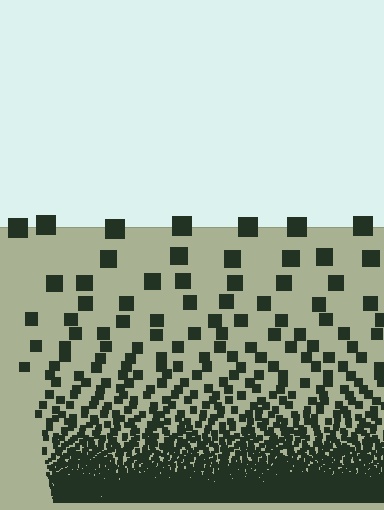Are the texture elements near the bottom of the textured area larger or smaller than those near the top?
Smaller. The gradient is inverted — elements near the bottom are smaller and denser.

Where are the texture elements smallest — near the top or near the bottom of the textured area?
Near the bottom.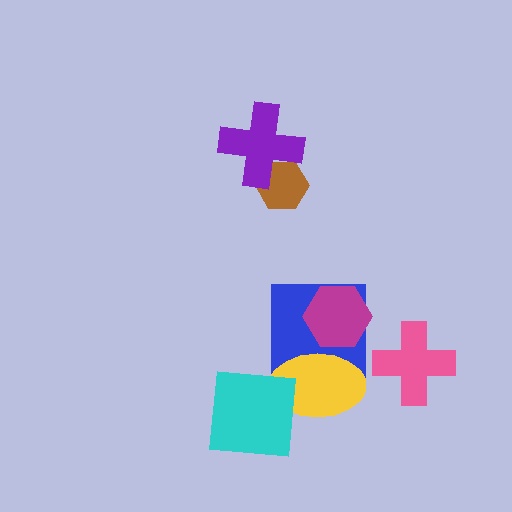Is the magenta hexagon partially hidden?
Yes, it is partially covered by another shape.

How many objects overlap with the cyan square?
1 object overlaps with the cyan square.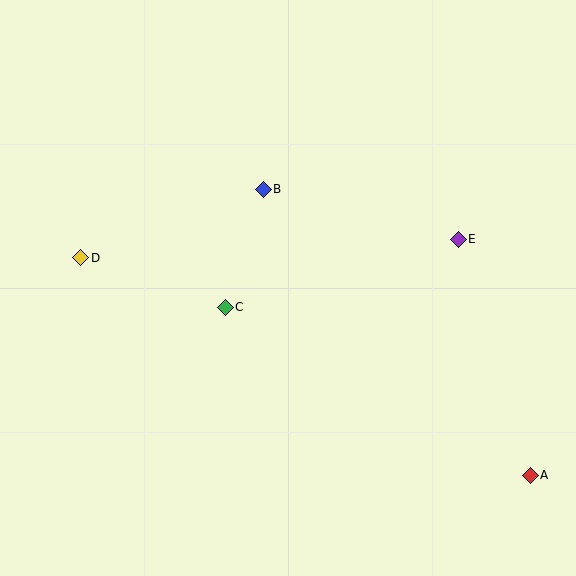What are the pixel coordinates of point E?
Point E is at (458, 239).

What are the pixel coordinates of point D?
Point D is at (81, 258).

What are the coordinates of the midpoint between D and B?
The midpoint between D and B is at (172, 224).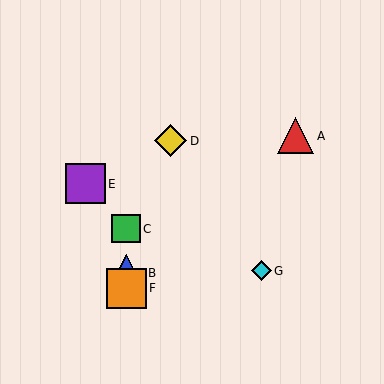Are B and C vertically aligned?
Yes, both are at x≈126.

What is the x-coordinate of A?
Object A is at x≈296.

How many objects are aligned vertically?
3 objects (B, C, F) are aligned vertically.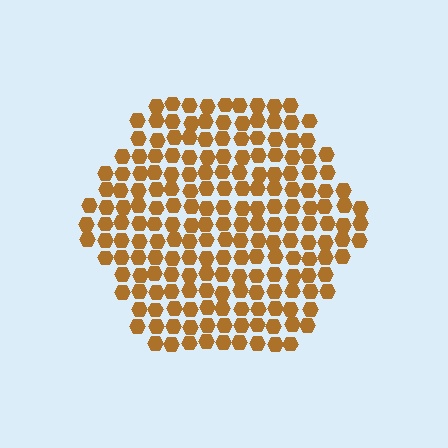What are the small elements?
The small elements are hexagons.